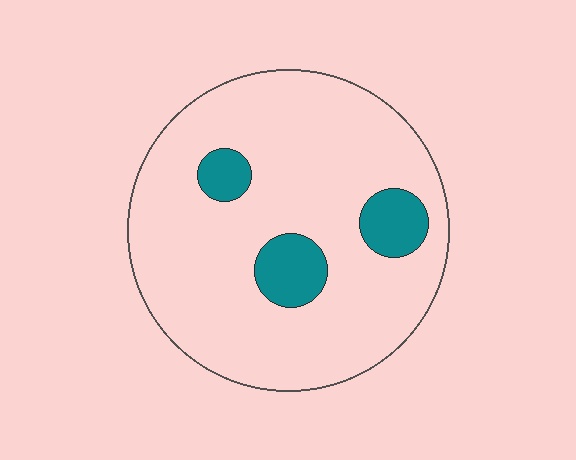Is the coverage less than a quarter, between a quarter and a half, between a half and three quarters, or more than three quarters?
Less than a quarter.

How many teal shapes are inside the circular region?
3.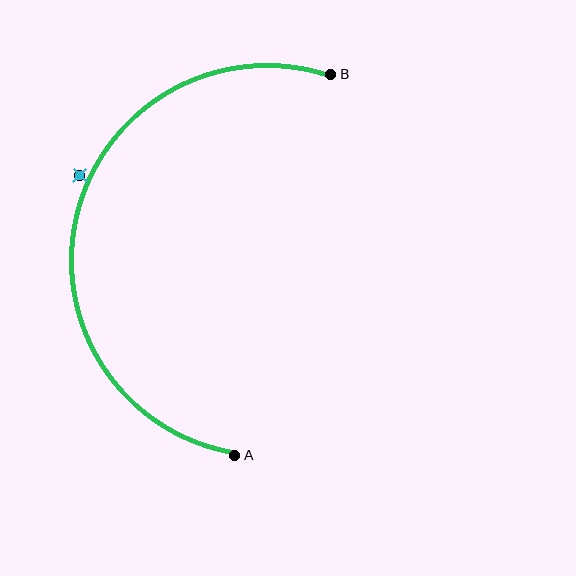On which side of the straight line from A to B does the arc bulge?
The arc bulges to the left of the straight line connecting A and B.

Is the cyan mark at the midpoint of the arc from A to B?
No — the cyan mark does not lie on the arc at all. It sits slightly outside the curve.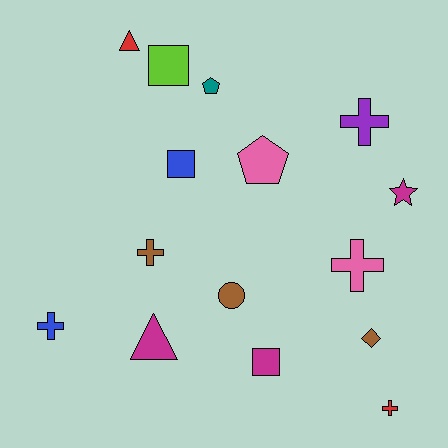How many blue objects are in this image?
There are 2 blue objects.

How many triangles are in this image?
There are 2 triangles.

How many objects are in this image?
There are 15 objects.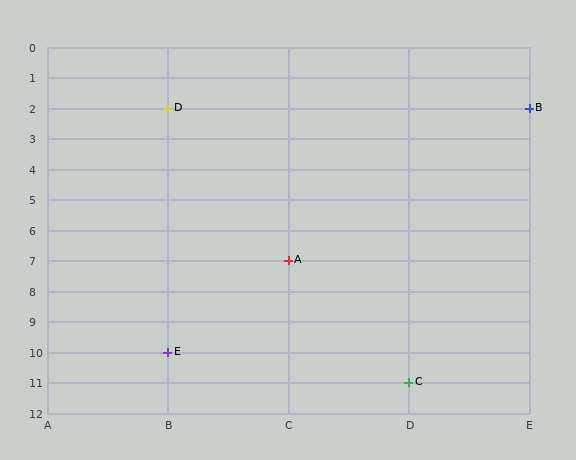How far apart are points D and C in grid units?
Points D and C are 2 columns and 9 rows apart (about 9.2 grid units diagonally).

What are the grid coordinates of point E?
Point E is at grid coordinates (B, 10).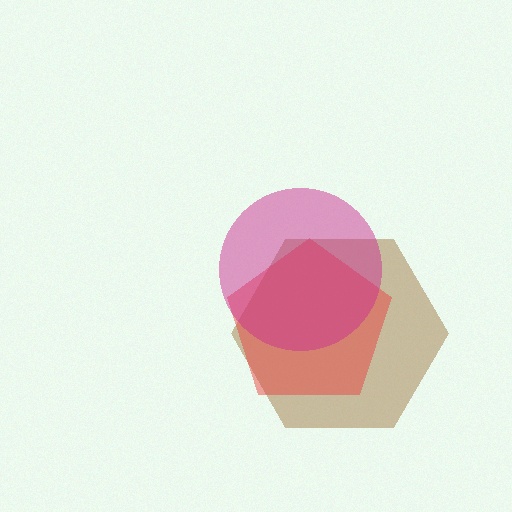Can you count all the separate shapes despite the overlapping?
Yes, there are 3 separate shapes.